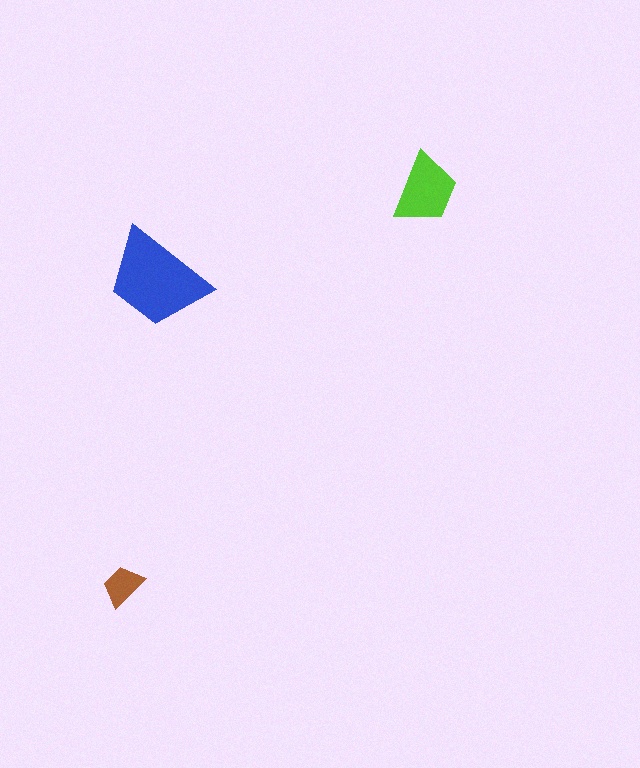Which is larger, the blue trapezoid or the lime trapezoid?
The blue one.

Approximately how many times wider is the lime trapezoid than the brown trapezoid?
About 1.5 times wider.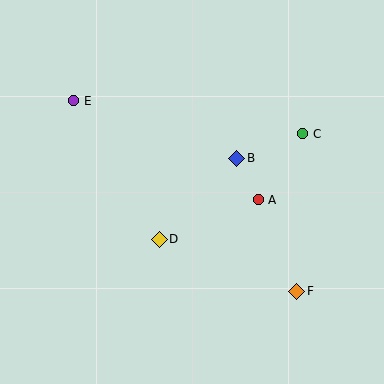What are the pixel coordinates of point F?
Point F is at (297, 291).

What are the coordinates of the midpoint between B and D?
The midpoint between B and D is at (198, 199).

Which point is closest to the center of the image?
Point B at (237, 158) is closest to the center.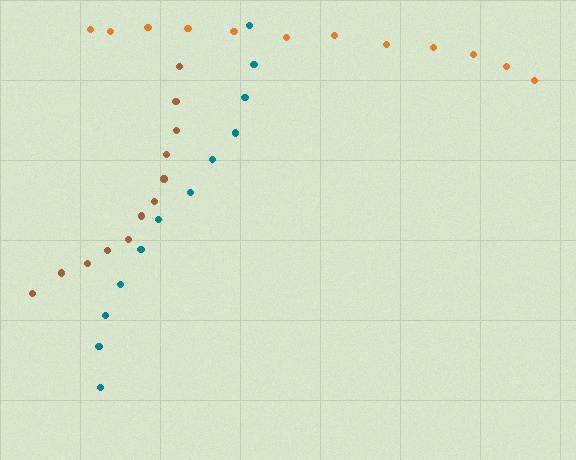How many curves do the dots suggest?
There are 3 distinct paths.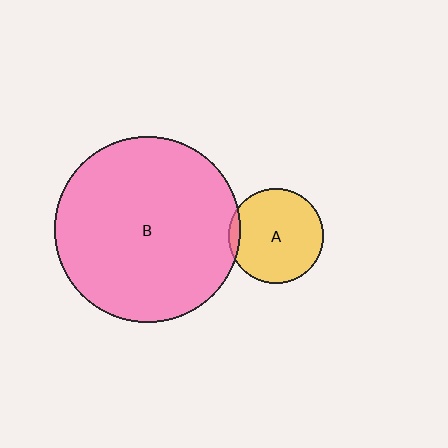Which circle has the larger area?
Circle B (pink).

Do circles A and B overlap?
Yes.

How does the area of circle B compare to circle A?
Approximately 3.8 times.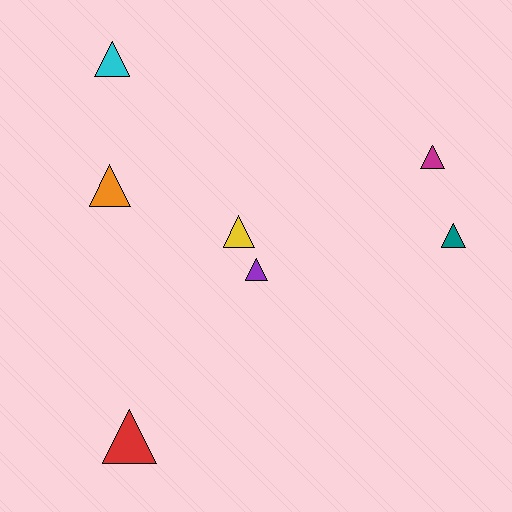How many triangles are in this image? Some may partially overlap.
There are 7 triangles.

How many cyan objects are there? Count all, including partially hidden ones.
There is 1 cyan object.